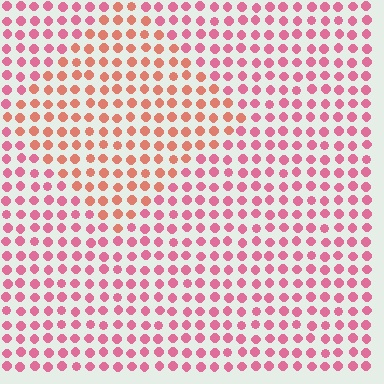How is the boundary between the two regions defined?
The boundary is defined purely by a slight shift in hue (about 33 degrees). Spacing, size, and orientation are identical on both sides.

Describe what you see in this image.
The image is filled with small pink elements in a uniform arrangement. A diamond-shaped region is visible where the elements are tinted to a slightly different hue, forming a subtle color boundary.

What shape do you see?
I see a diamond.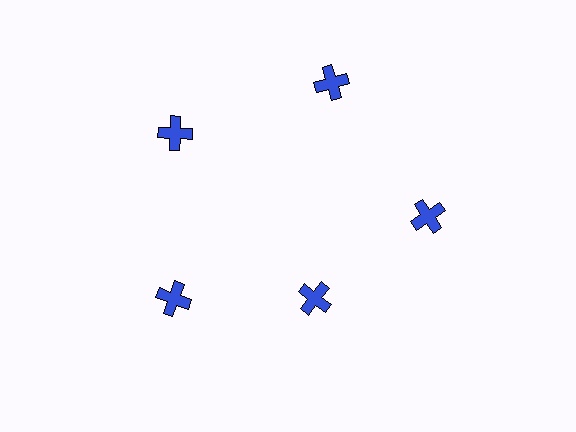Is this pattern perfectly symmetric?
No. The 5 blue crosses are arranged in a ring, but one element near the 5 o'clock position is pulled inward toward the center, breaking the 5-fold rotational symmetry.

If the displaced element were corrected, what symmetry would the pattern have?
It would have 5-fold rotational symmetry — the pattern would map onto itself every 72 degrees.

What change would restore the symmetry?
The symmetry would be restored by moving it outward, back onto the ring so that all 5 crosses sit at equal angles and equal distance from the center.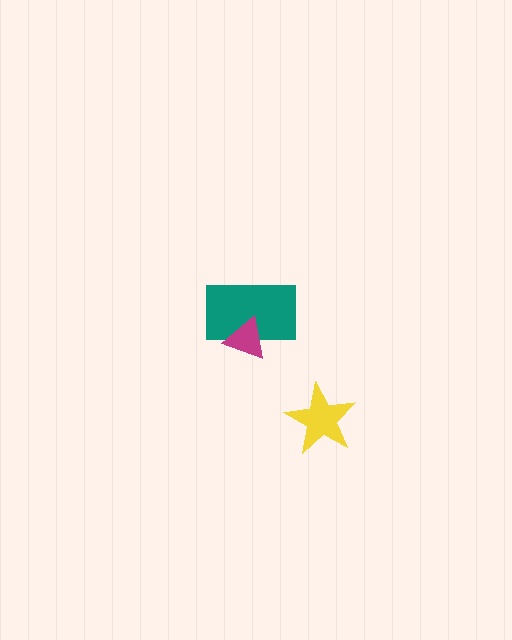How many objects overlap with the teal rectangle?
1 object overlaps with the teal rectangle.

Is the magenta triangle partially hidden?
No, no other shape covers it.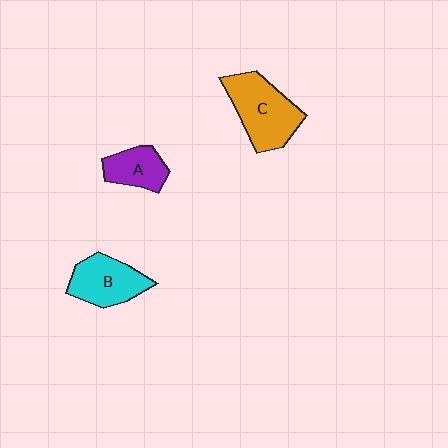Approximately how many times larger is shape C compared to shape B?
Approximately 1.3 times.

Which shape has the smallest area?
Shape A (purple).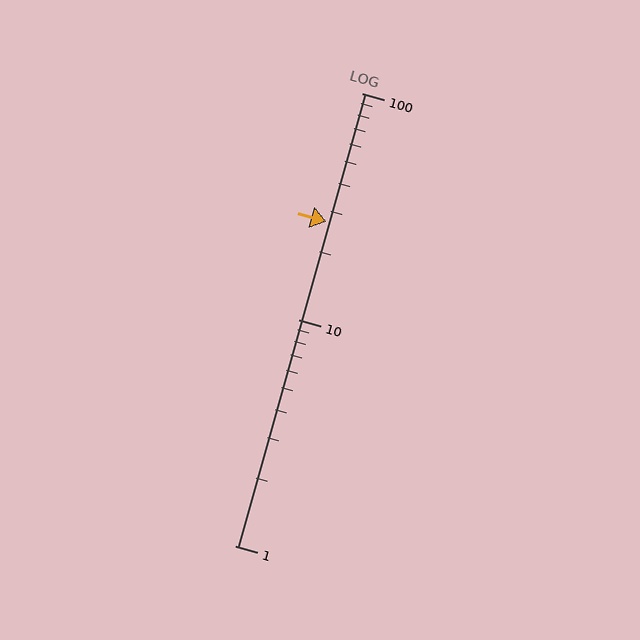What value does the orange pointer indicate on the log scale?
The pointer indicates approximately 27.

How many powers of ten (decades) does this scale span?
The scale spans 2 decades, from 1 to 100.